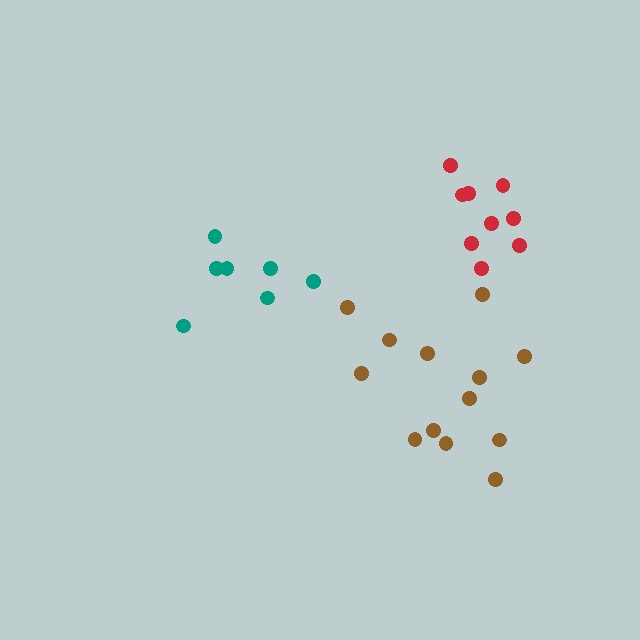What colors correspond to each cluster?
The clusters are colored: red, teal, brown.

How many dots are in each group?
Group 1: 9 dots, Group 2: 7 dots, Group 3: 13 dots (29 total).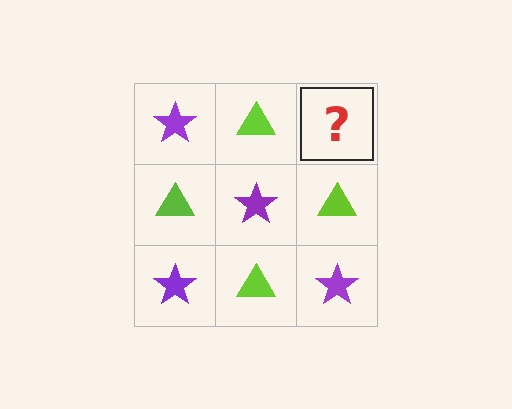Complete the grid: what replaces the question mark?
The question mark should be replaced with a purple star.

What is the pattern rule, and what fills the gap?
The rule is that it alternates purple star and lime triangle in a checkerboard pattern. The gap should be filled with a purple star.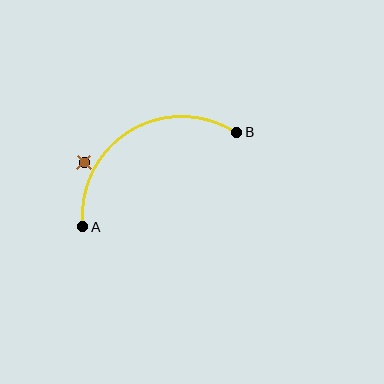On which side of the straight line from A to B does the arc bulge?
The arc bulges above the straight line connecting A and B.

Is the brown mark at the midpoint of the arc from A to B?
No — the brown mark does not lie on the arc at all. It sits slightly outside the curve.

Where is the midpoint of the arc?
The arc midpoint is the point on the curve farthest from the straight line joining A and B. It sits above that line.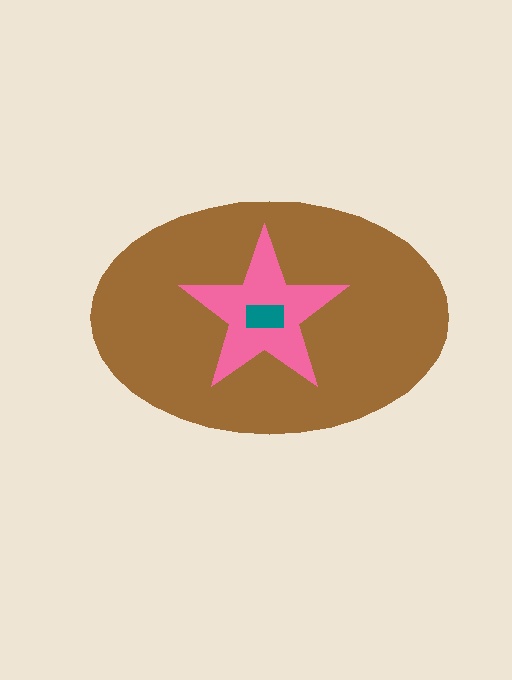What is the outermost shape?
The brown ellipse.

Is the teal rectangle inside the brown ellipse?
Yes.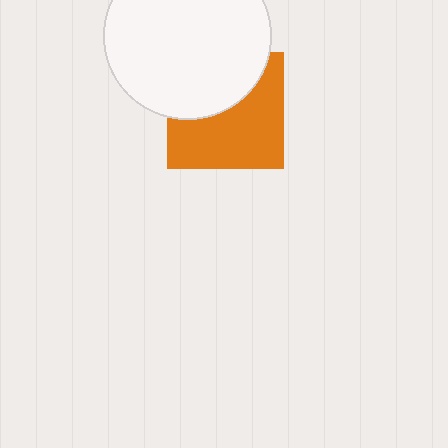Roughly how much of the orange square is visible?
About half of it is visible (roughly 59%).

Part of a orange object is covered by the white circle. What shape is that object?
It is a square.